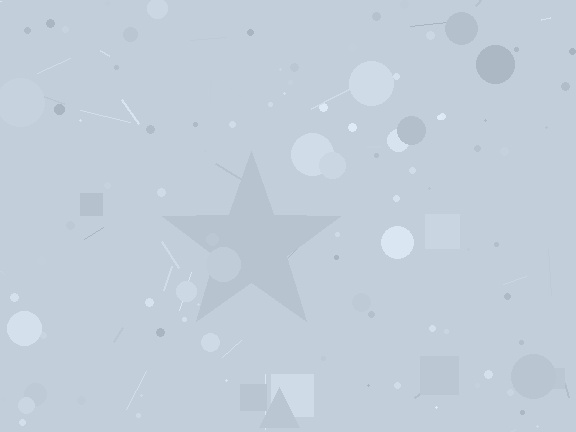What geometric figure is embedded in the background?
A star is embedded in the background.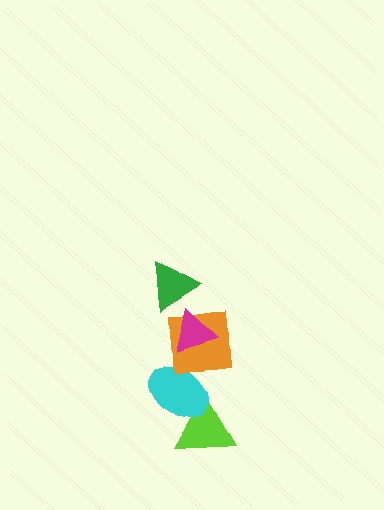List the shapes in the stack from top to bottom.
From top to bottom: the green triangle, the magenta triangle, the orange square, the cyan ellipse, the lime triangle.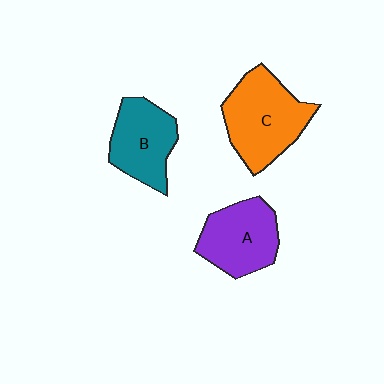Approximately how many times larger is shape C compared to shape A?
Approximately 1.2 times.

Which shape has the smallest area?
Shape B (teal).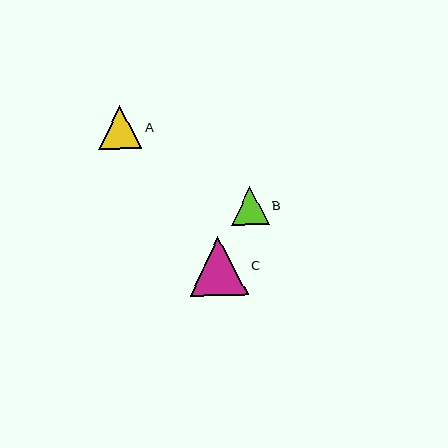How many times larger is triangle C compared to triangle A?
Triangle C is approximately 1.3 times the size of triangle A.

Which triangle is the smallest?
Triangle B is the smallest with a size of approximately 38 pixels.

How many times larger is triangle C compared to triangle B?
Triangle C is approximately 1.5 times the size of triangle B.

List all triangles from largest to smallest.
From largest to smallest: C, A, B.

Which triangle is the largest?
Triangle C is the largest with a size of approximately 58 pixels.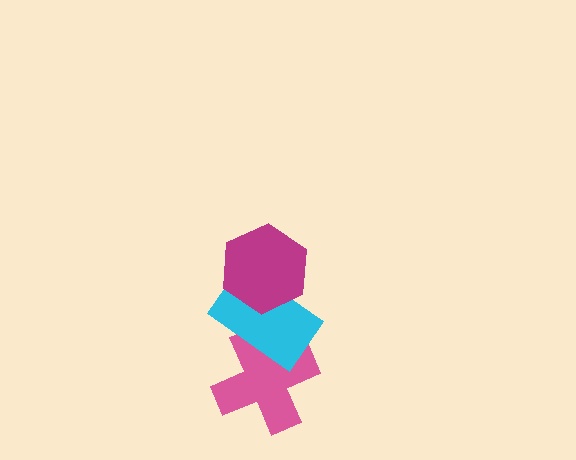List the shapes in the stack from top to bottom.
From top to bottom: the magenta hexagon, the cyan rectangle, the pink cross.